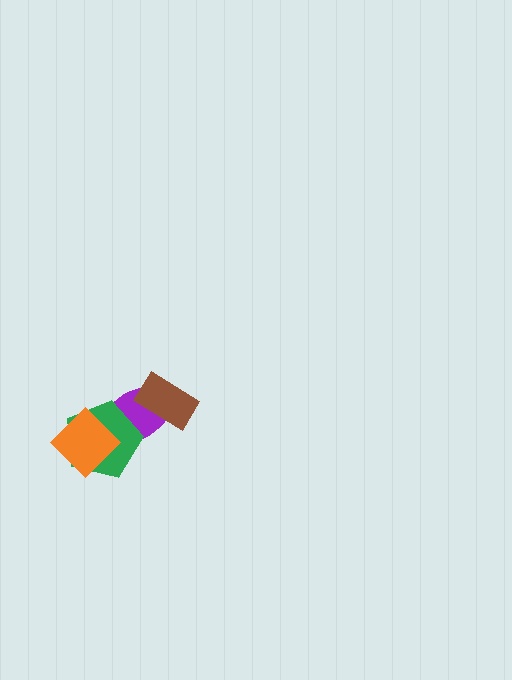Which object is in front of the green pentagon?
The orange diamond is in front of the green pentagon.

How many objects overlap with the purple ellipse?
3 objects overlap with the purple ellipse.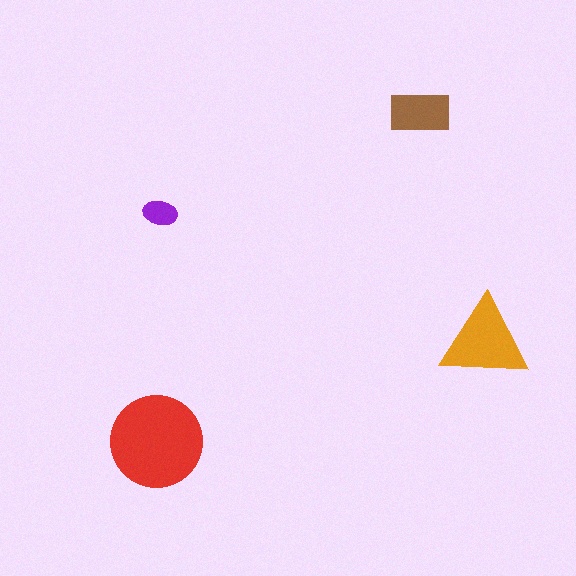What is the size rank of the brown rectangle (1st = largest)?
3rd.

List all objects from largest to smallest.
The red circle, the orange triangle, the brown rectangle, the purple ellipse.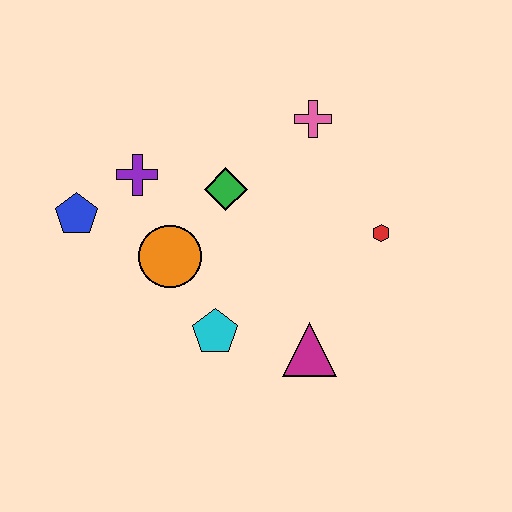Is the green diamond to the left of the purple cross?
No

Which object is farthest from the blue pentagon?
The red hexagon is farthest from the blue pentagon.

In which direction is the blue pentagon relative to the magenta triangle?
The blue pentagon is to the left of the magenta triangle.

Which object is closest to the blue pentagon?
The purple cross is closest to the blue pentagon.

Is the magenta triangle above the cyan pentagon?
No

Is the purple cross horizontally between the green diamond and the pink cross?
No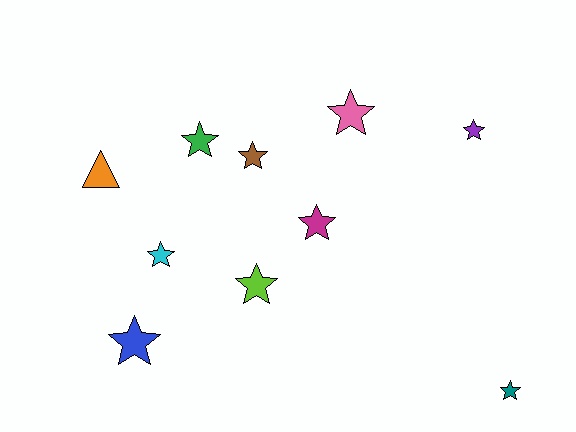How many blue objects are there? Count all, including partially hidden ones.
There is 1 blue object.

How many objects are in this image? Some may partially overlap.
There are 10 objects.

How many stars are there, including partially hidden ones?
There are 9 stars.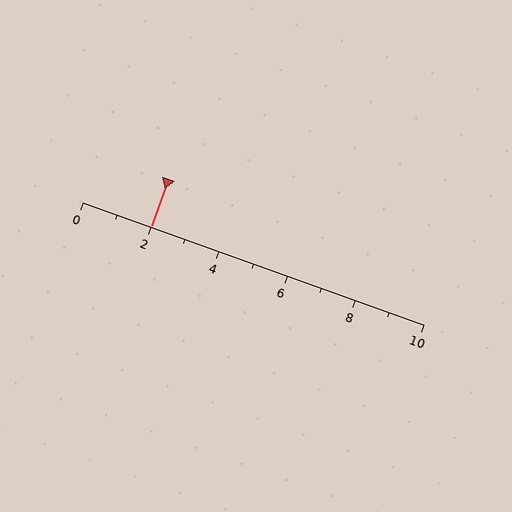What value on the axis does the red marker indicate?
The marker indicates approximately 2.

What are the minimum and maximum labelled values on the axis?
The axis runs from 0 to 10.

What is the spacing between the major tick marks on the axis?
The major ticks are spaced 2 apart.